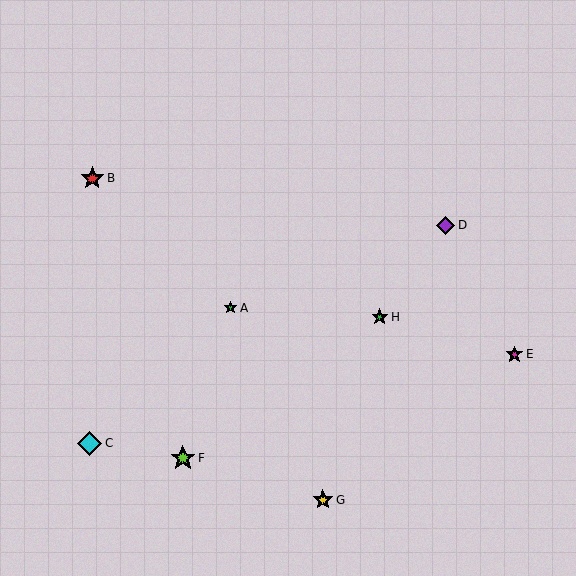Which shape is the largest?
The lime star (labeled F) is the largest.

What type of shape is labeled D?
Shape D is a purple diamond.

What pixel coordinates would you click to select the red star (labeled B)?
Click at (92, 178) to select the red star B.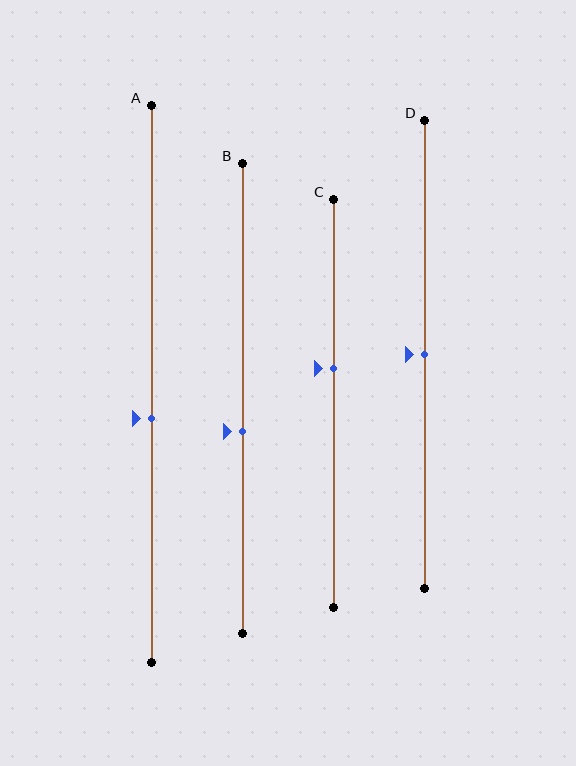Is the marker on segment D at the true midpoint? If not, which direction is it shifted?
Yes, the marker on segment D is at the true midpoint.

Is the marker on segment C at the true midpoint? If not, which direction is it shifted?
No, the marker on segment C is shifted upward by about 9% of the segment length.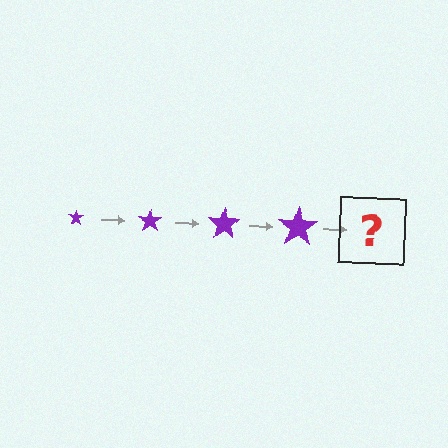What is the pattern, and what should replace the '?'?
The pattern is that the star gets progressively larger each step. The '?' should be a purple star, larger than the previous one.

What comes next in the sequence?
The next element should be a purple star, larger than the previous one.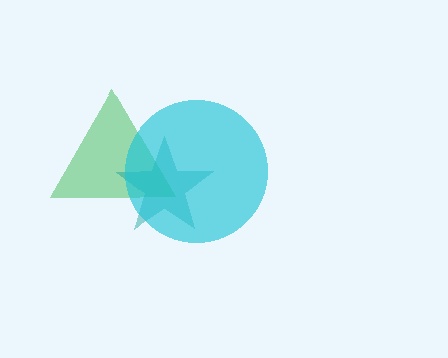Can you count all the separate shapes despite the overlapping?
Yes, there are 3 separate shapes.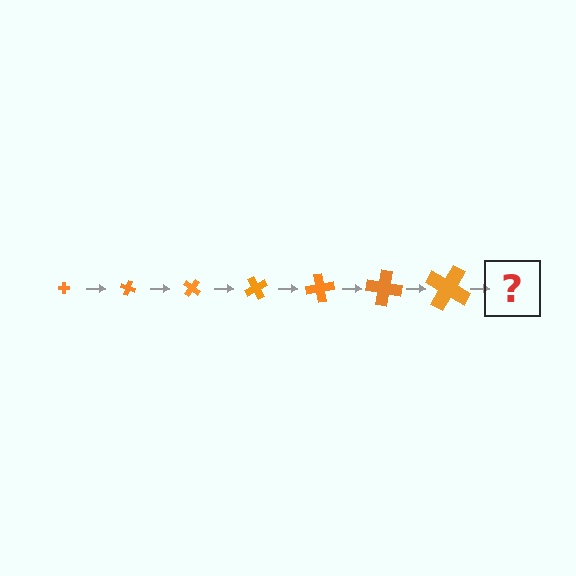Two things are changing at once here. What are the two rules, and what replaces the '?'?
The two rules are that the cross grows larger each step and it rotates 20 degrees each step. The '?' should be a cross, larger than the previous one and rotated 140 degrees from the start.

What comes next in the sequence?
The next element should be a cross, larger than the previous one and rotated 140 degrees from the start.